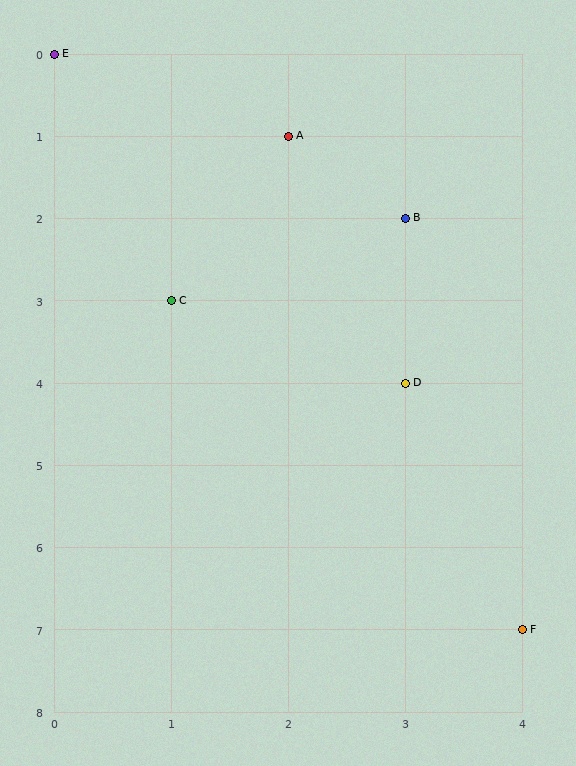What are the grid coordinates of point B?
Point B is at grid coordinates (3, 2).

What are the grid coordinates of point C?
Point C is at grid coordinates (1, 3).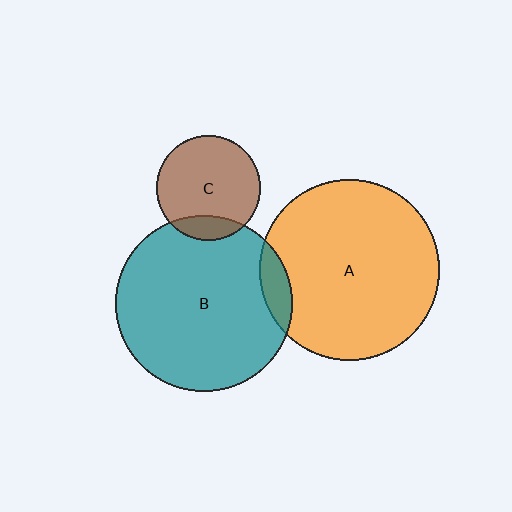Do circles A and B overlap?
Yes.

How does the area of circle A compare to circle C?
Approximately 3.0 times.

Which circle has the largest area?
Circle A (orange).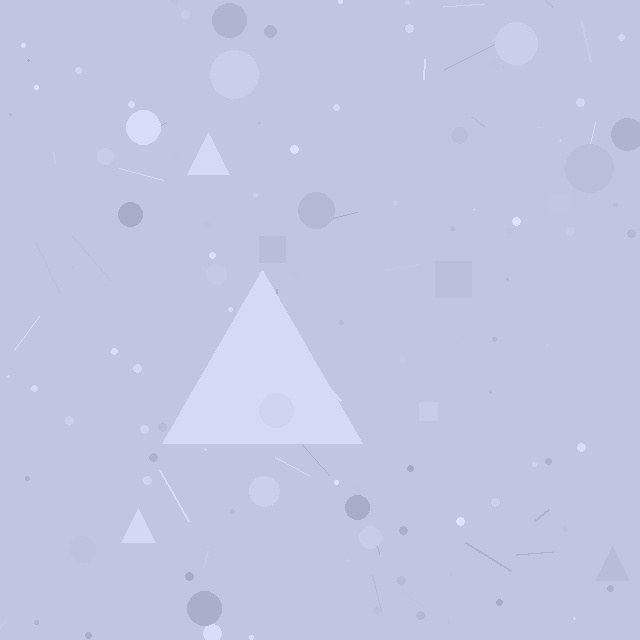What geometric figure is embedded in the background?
A triangle is embedded in the background.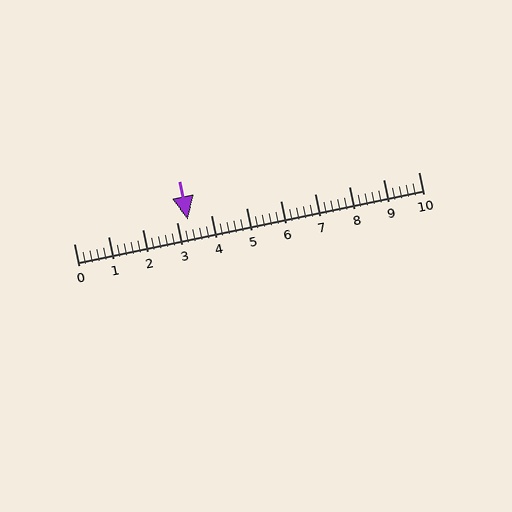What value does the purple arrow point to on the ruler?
The purple arrow points to approximately 3.3.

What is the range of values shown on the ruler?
The ruler shows values from 0 to 10.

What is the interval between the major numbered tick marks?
The major tick marks are spaced 1 units apart.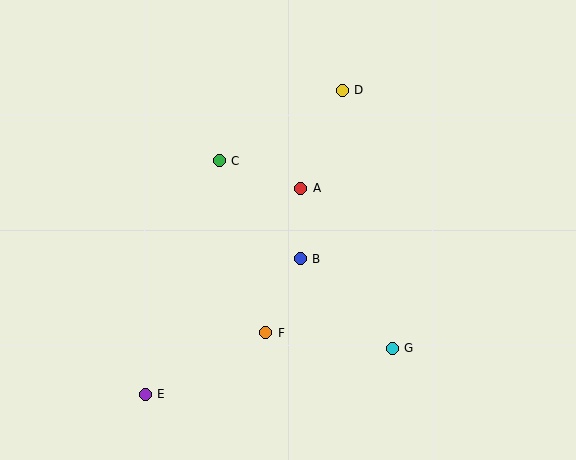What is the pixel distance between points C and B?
The distance between C and B is 127 pixels.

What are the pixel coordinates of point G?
Point G is at (392, 348).